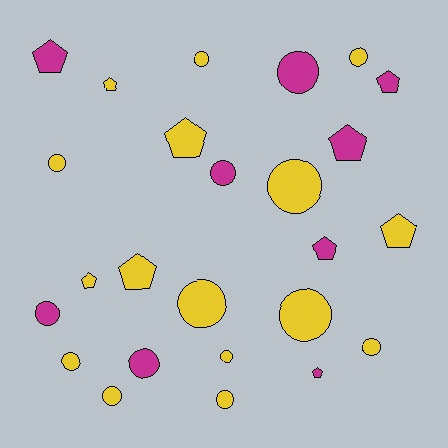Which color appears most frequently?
Yellow, with 16 objects.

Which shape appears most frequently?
Circle, with 15 objects.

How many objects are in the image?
There are 25 objects.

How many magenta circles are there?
There are 4 magenta circles.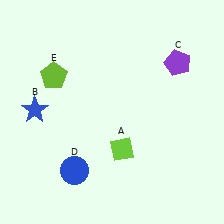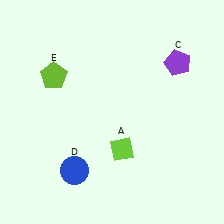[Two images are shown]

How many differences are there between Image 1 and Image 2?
There is 1 difference between the two images.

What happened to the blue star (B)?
The blue star (B) was removed in Image 2. It was in the top-left area of Image 1.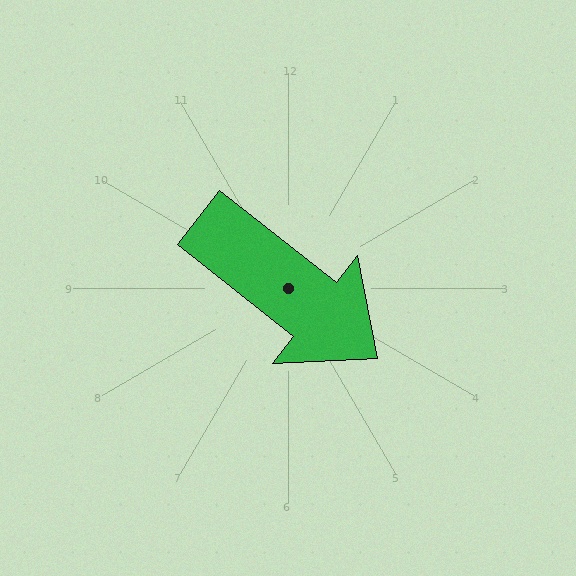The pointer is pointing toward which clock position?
Roughly 4 o'clock.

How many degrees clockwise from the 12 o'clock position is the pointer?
Approximately 128 degrees.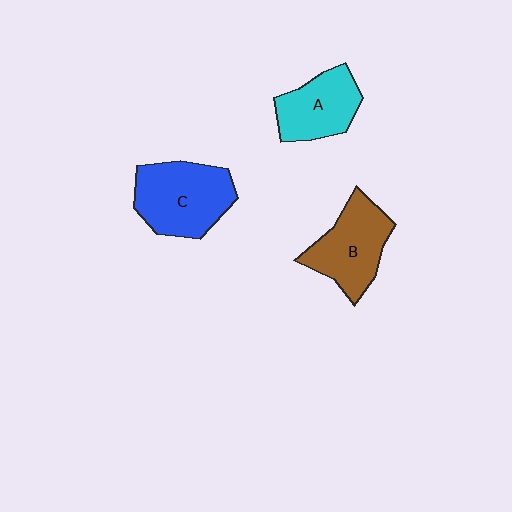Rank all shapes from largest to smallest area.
From largest to smallest: C (blue), B (brown), A (cyan).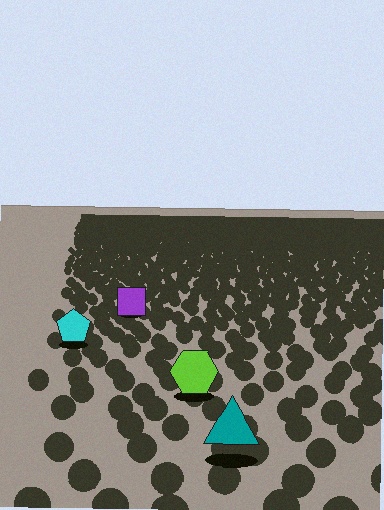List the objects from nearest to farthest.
From nearest to farthest: the teal triangle, the lime hexagon, the cyan pentagon, the purple square.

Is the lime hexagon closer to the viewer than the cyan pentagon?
Yes. The lime hexagon is closer — you can tell from the texture gradient: the ground texture is coarser near it.